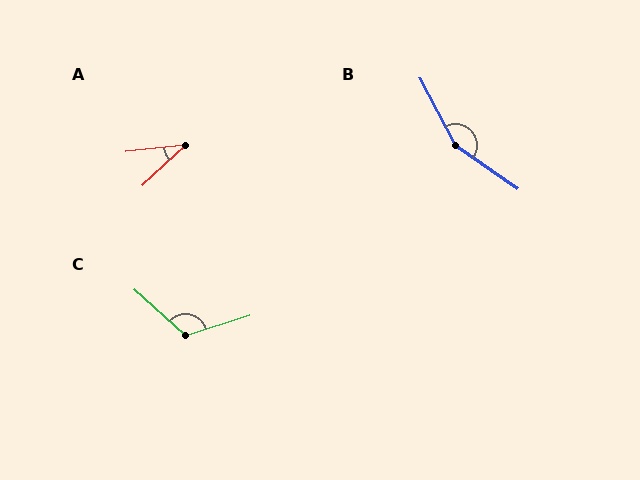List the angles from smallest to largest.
A (37°), C (120°), B (153°).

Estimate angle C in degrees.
Approximately 120 degrees.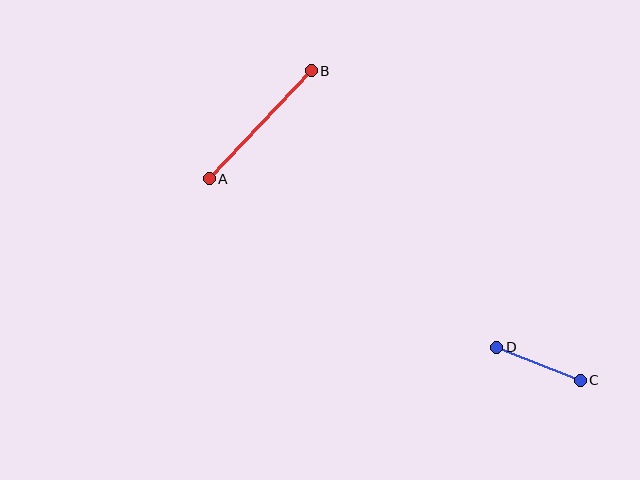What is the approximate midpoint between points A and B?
The midpoint is at approximately (260, 125) pixels.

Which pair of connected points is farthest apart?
Points A and B are farthest apart.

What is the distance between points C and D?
The distance is approximately 90 pixels.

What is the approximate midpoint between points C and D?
The midpoint is at approximately (539, 364) pixels.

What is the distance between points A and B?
The distance is approximately 149 pixels.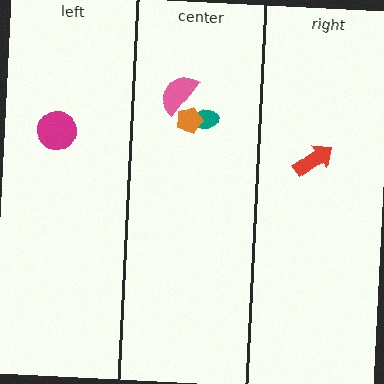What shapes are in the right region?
The red arrow.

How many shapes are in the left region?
1.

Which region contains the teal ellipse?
The center region.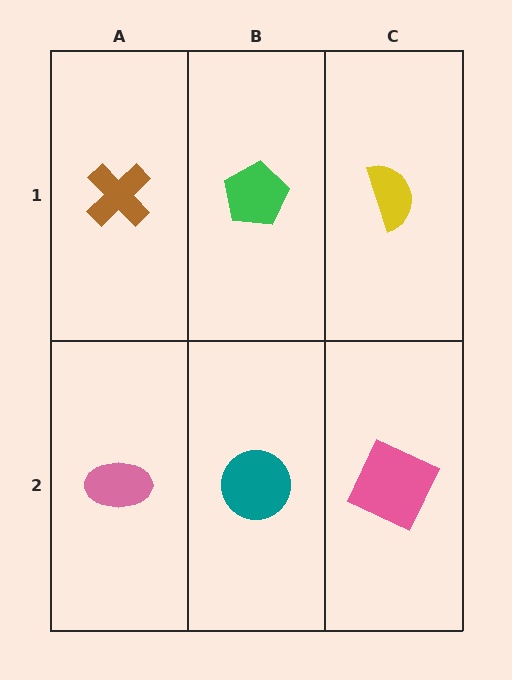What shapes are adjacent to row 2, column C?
A yellow semicircle (row 1, column C), a teal circle (row 2, column B).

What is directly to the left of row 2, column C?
A teal circle.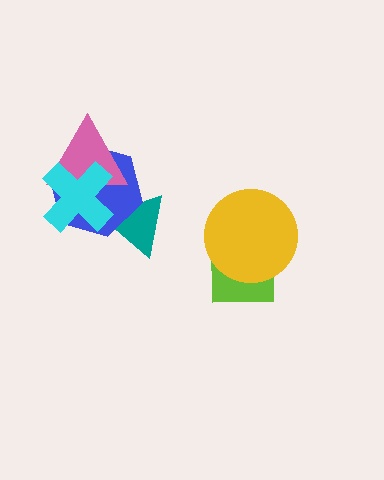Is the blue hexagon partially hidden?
Yes, it is partially covered by another shape.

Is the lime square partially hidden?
Yes, it is partially covered by another shape.